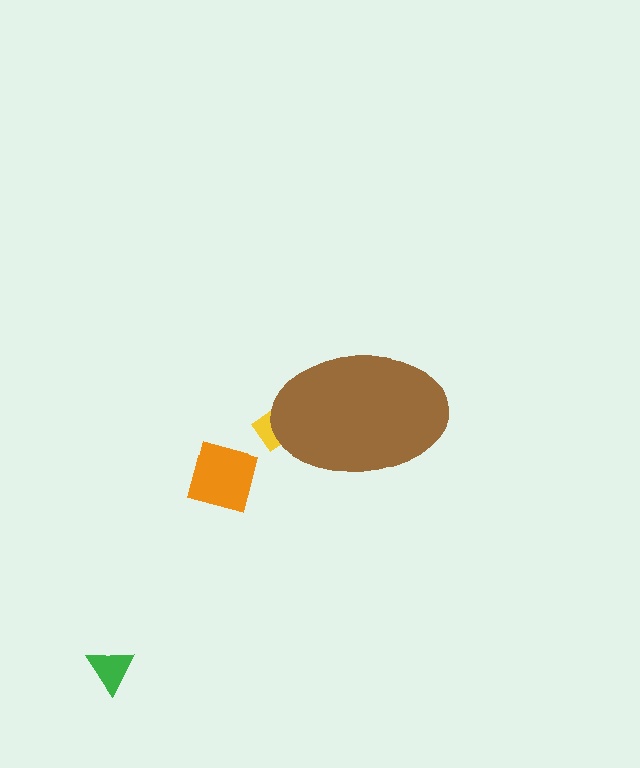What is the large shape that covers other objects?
A brown ellipse.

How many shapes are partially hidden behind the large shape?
1 shape is partially hidden.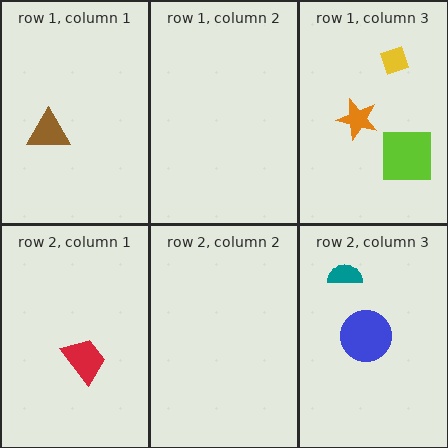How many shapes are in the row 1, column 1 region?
1.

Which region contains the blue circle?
The row 2, column 3 region.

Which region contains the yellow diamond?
The row 1, column 3 region.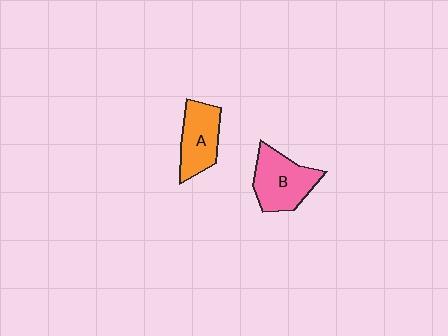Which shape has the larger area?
Shape B (pink).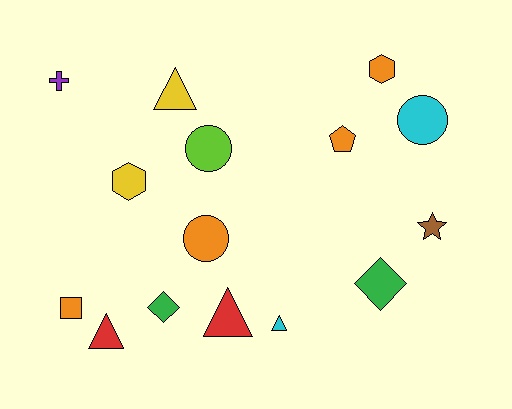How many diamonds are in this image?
There are 2 diamonds.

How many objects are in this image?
There are 15 objects.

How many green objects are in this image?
There are 2 green objects.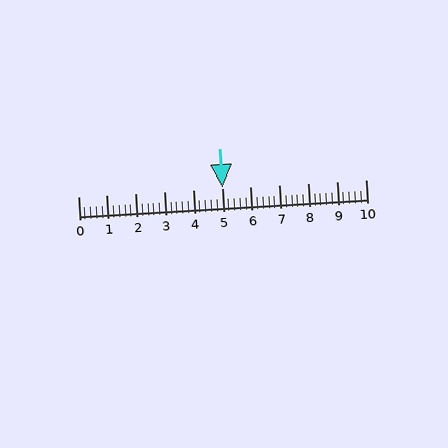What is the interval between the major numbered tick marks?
The major tick marks are spaced 1 units apart.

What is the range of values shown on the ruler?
The ruler shows values from 0 to 10.